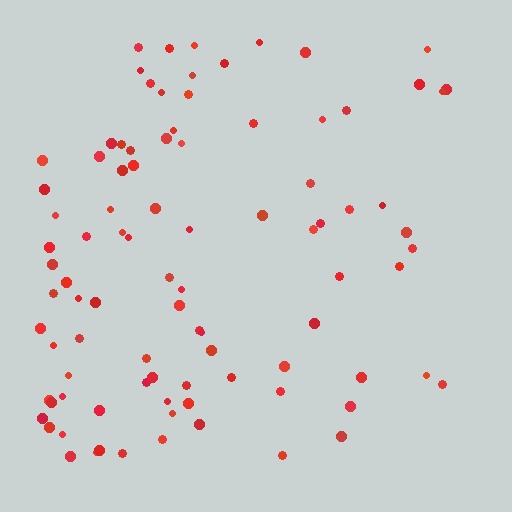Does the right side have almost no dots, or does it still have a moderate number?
Still a moderate number, just noticeably fewer than the left.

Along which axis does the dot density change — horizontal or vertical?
Horizontal.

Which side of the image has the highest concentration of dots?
The left.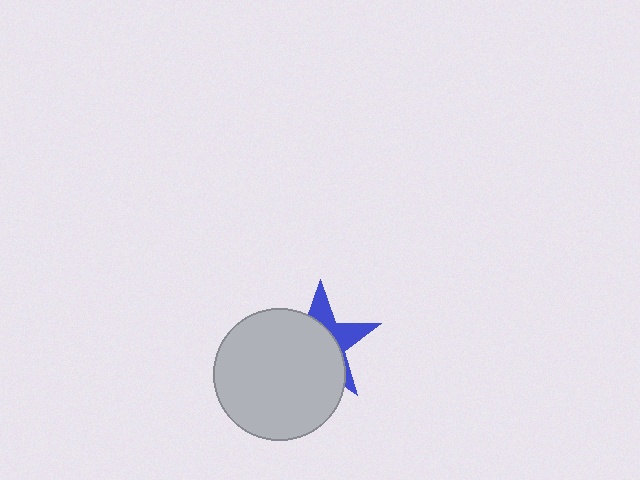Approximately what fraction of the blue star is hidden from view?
Roughly 66% of the blue star is hidden behind the light gray circle.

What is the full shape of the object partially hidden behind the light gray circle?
The partially hidden object is a blue star.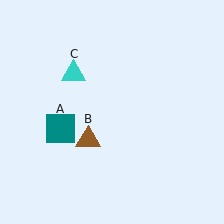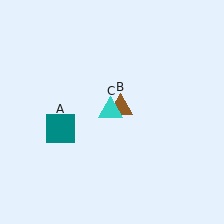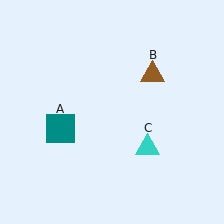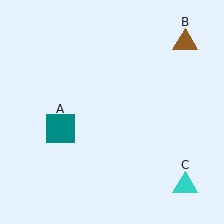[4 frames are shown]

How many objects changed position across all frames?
2 objects changed position: brown triangle (object B), cyan triangle (object C).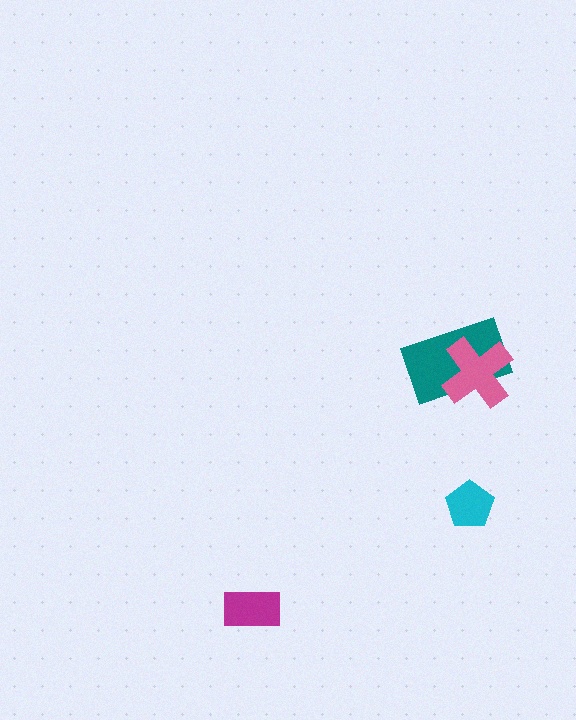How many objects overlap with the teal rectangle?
1 object overlaps with the teal rectangle.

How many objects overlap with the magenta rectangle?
0 objects overlap with the magenta rectangle.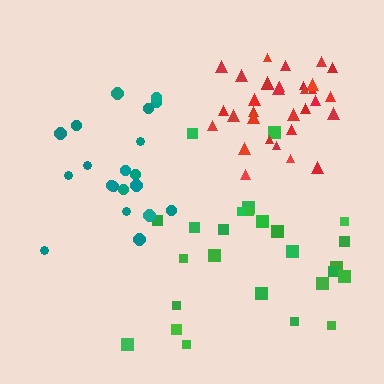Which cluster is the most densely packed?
Red.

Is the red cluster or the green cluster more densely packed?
Red.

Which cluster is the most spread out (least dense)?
Green.